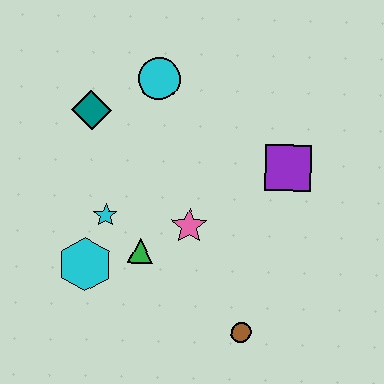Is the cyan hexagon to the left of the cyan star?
Yes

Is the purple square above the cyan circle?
No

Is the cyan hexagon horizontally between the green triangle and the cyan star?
No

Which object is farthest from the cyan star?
The purple square is farthest from the cyan star.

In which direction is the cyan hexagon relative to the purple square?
The cyan hexagon is to the left of the purple square.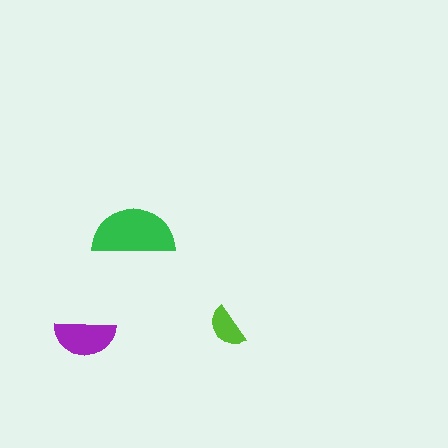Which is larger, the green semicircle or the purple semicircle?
The green one.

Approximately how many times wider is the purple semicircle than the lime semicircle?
About 1.5 times wider.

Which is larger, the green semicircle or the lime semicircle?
The green one.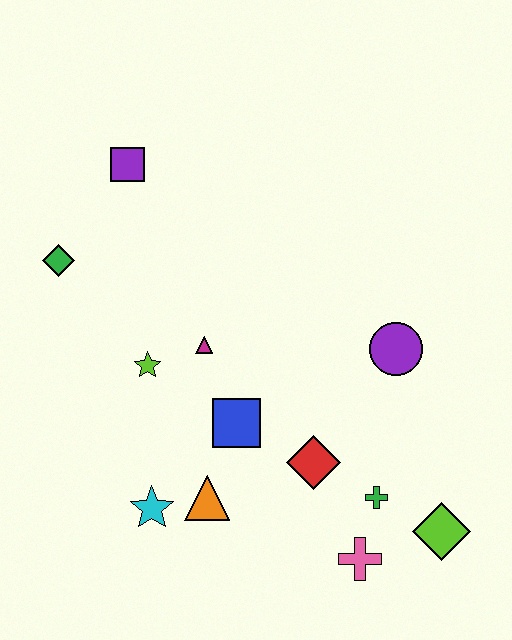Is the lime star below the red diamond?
No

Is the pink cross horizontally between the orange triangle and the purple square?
No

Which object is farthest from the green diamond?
The lime diamond is farthest from the green diamond.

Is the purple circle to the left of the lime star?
No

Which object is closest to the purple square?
The green diamond is closest to the purple square.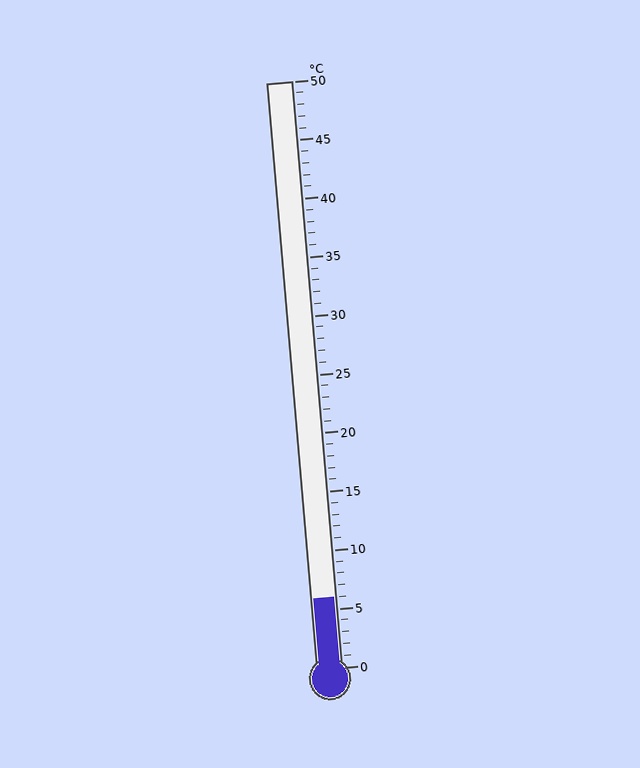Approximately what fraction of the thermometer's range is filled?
The thermometer is filled to approximately 10% of its range.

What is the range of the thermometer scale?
The thermometer scale ranges from 0°C to 50°C.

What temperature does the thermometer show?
The thermometer shows approximately 6°C.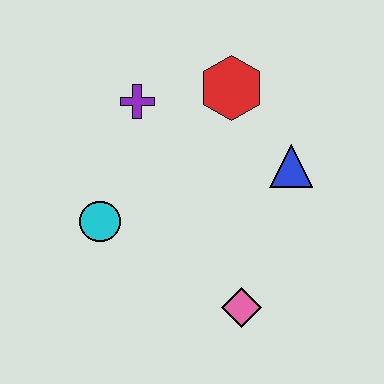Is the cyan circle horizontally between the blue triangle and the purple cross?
No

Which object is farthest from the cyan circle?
The blue triangle is farthest from the cyan circle.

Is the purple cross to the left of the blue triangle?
Yes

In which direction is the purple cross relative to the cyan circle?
The purple cross is above the cyan circle.